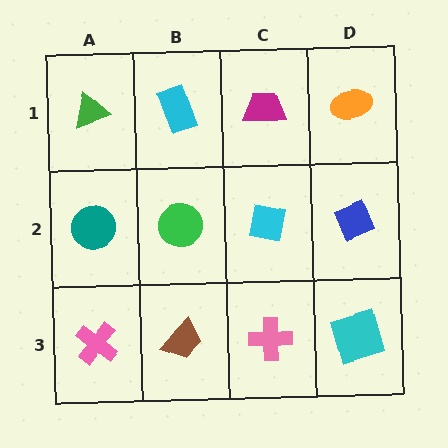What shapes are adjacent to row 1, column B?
A green circle (row 2, column B), a green triangle (row 1, column A), a magenta trapezoid (row 1, column C).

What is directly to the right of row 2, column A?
A green circle.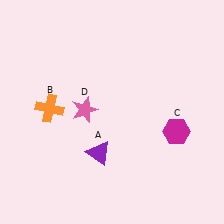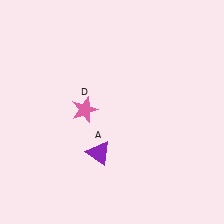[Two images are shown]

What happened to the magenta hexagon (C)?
The magenta hexagon (C) was removed in Image 2. It was in the bottom-right area of Image 1.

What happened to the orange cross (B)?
The orange cross (B) was removed in Image 2. It was in the top-left area of Image 1.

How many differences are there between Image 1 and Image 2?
There are 2 differences between the two images.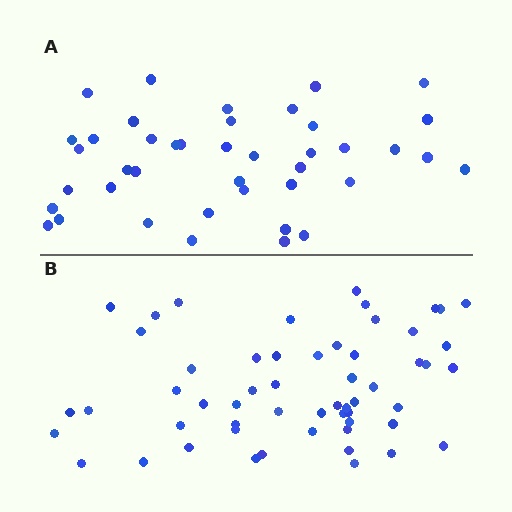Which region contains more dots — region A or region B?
Region B (the bottom region) has more dots.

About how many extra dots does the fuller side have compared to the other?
Region B has approximately 15 more dots than region A.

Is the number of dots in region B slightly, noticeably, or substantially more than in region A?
Region B has noticeably more, but not dramatically so. The ratio is roughly 1.4 to 1.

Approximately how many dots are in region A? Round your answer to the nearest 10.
About 40 dots. (The exact count is 41, which rounds to 40.)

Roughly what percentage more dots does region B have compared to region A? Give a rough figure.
About 35% more.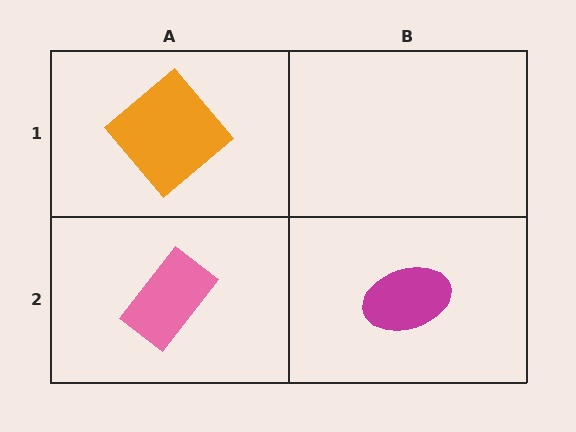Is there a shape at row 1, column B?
No, that cell is empty.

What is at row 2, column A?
A pink rectangle.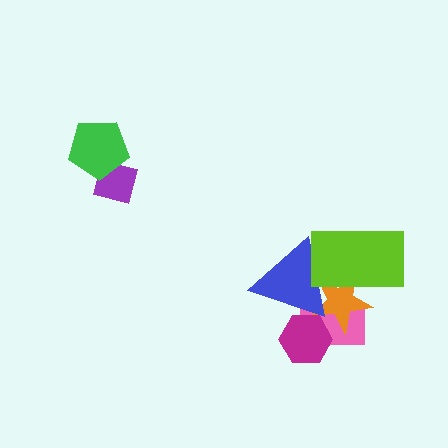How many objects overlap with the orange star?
4 objects overlap with the orange star.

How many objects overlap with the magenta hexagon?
3 objects overlap with the magenta hexagon.